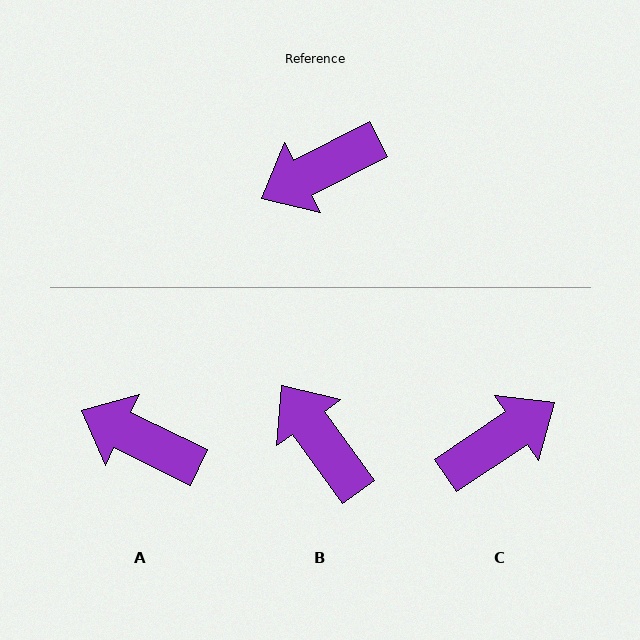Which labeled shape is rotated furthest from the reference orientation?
C, about 173 degrees away.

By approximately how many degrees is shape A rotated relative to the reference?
Approximately 53 degrees clockwise.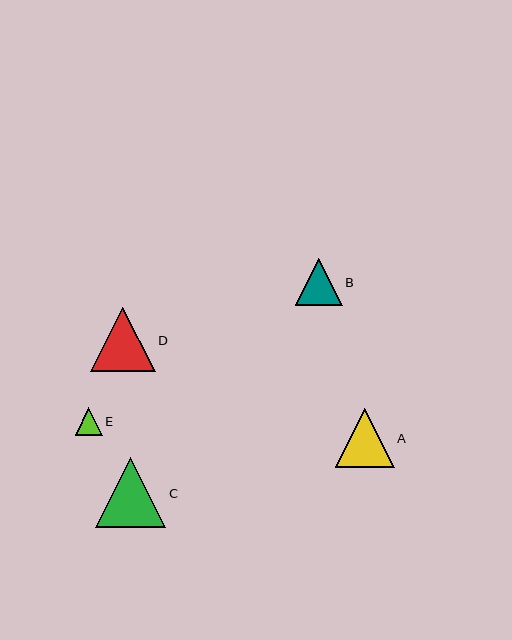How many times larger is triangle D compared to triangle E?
Triangle D is approximately 2.4 times the size of triangle E.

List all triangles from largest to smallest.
From largest to smallest: C, D, A, B, E.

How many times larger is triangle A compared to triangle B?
Triangle A is approximately 1.3 times the size of triangle B.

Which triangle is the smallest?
Triangle E is the smallest with a size of approximately 27 pixels.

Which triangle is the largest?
Triangle C is the largest with a size of approximately 71 pixels.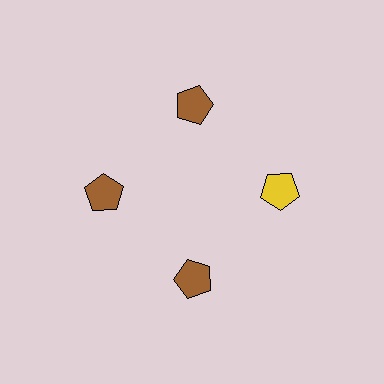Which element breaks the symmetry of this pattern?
The yellow pentagon at roughly the 3 o'clock position breaks the symmetry. All other shapes are brown pentagons.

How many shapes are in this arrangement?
There are 4 shapes arranged in a ring pattern.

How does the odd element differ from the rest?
It has a different color: yellow instead of brown.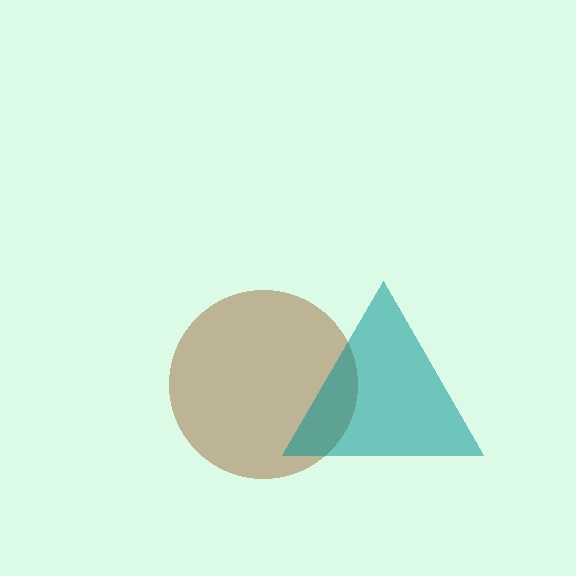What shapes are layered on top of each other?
The layered shapes are: a brown circle, a teal triangle.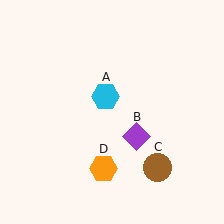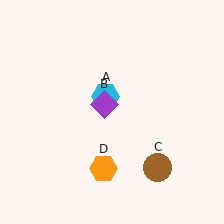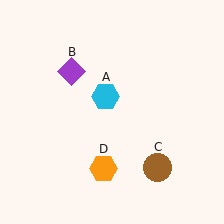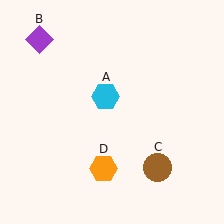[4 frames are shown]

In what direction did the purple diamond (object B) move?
The purple diamond (object B) moved up and to the left.